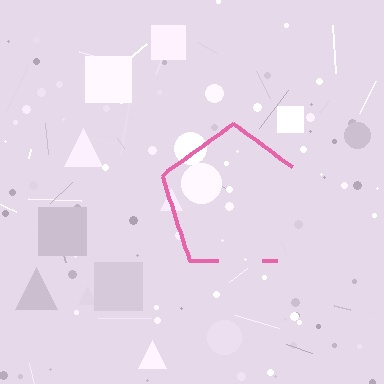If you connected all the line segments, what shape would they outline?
They would outline a pentagon.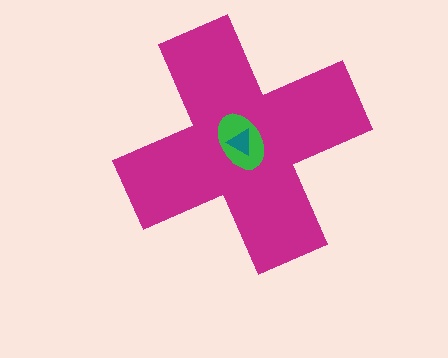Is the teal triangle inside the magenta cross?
Yes.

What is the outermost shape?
The magenta cross.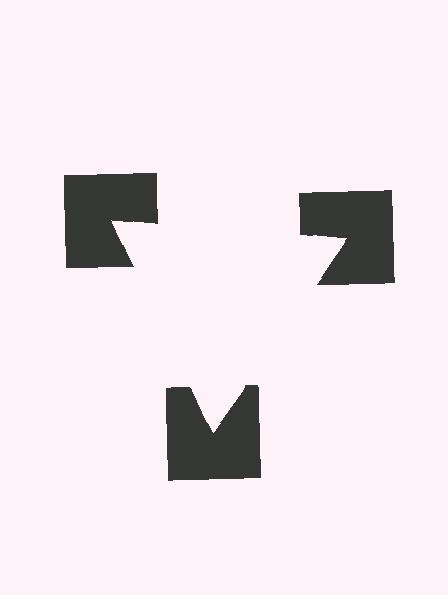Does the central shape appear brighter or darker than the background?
It typically appears slightly brighter than the background, even though no actual brightness change is drawn.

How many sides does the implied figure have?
3 sides.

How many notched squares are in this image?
There are 3 — one at each vertex of the illusory triangle.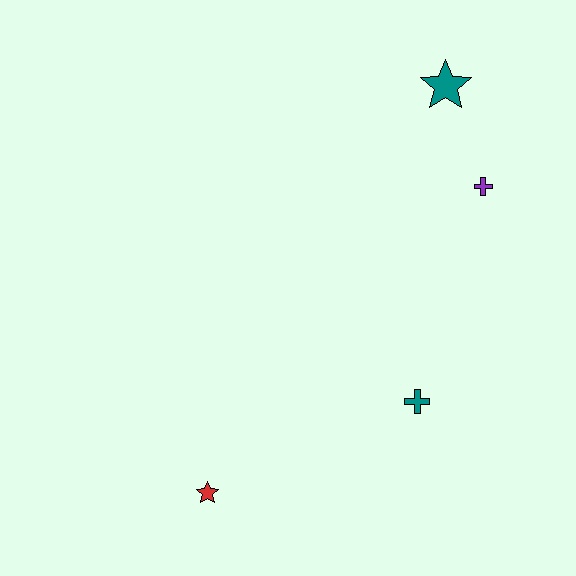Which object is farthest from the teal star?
The red star is farthest from the teal star.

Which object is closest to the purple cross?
The teal star is closest to the purple cross.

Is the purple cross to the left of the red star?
No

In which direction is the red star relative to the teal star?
The red star is below the teal star.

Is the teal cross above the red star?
Yes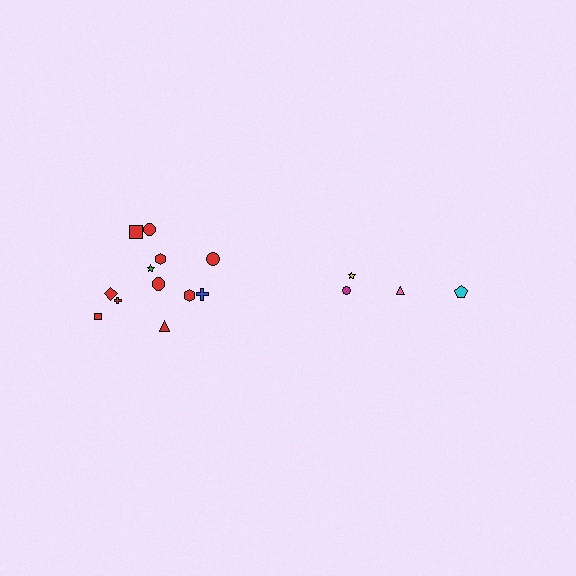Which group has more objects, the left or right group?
The left group.